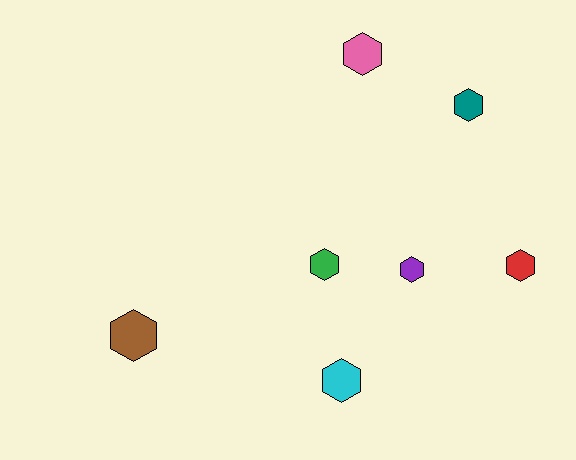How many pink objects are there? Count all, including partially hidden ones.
There is 1 pink object.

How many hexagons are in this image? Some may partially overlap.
There are 7 hexagons.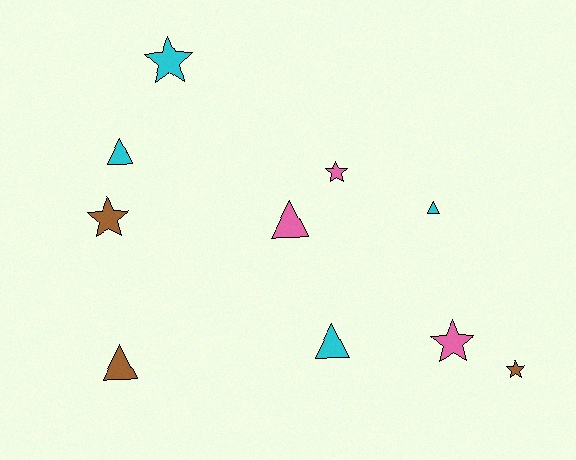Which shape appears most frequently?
Star, with 5 objects.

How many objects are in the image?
There are 10 objects.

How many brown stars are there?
There are 2 brown stars.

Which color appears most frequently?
Cyan, with 4 objects.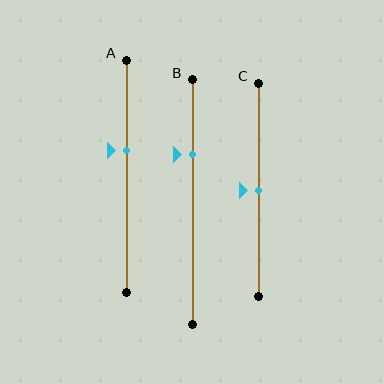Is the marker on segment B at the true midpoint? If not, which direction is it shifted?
No, the marker on segment B is shifted upward by about 20% of the segment length.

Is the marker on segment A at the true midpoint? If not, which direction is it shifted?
No, the marker on segment A is shifted upward by about 11% of the segment length.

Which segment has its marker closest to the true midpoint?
Segment C has its marker closest to the true midpoint.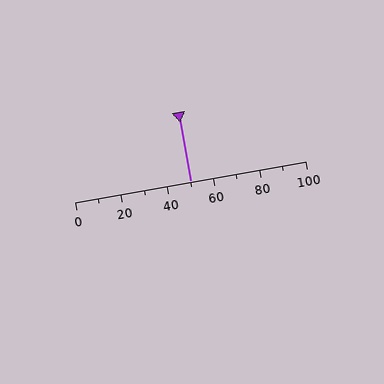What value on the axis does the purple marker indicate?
The marker indicates approximately 50.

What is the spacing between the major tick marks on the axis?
The major ticks are spaced 20 apart.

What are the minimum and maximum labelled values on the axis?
The axis runs from 0 to 100.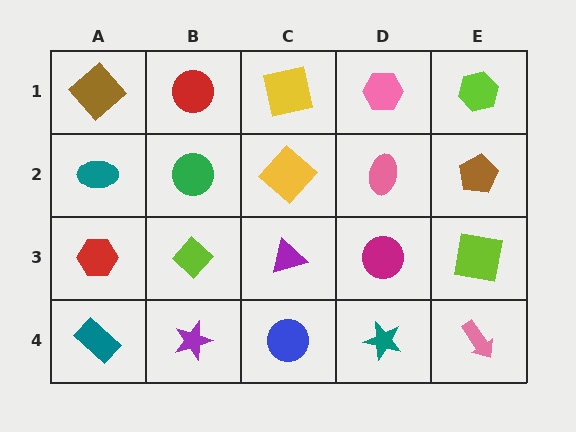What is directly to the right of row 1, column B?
A yellow square.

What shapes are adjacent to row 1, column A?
A teal ellipse (row 2, column A), a red circle (row 1, column B).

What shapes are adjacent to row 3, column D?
A pink ellipse (row 2, column D), a teal star (row 4, column D), a purple triangle (row 3, column C), a lime square (row 3, column E).